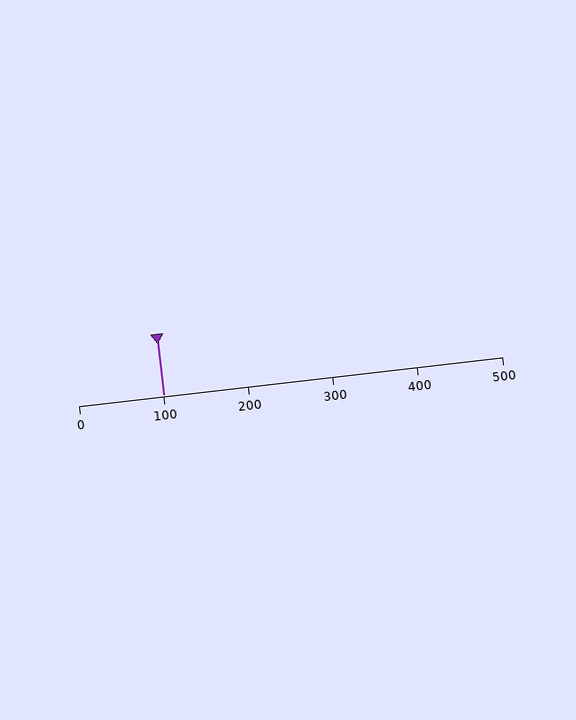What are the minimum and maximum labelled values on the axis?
The axis runs from 0 to 500.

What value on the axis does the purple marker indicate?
The marker indicates approximately 100.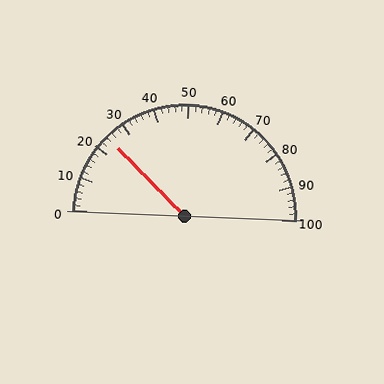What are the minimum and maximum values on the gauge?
The gauge ranges from 0 to 100.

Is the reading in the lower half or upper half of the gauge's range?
The reading is in the lower half of the range (0 to 100).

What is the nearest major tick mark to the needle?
The nearest major tick mark is 20.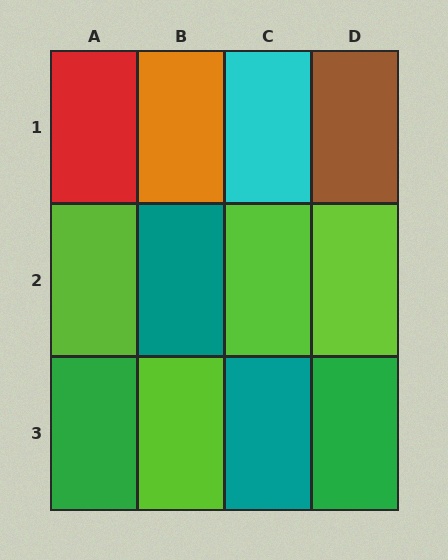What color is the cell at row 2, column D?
Lime.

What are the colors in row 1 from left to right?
Red, orange, cyan, brown.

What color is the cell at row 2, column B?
Teal.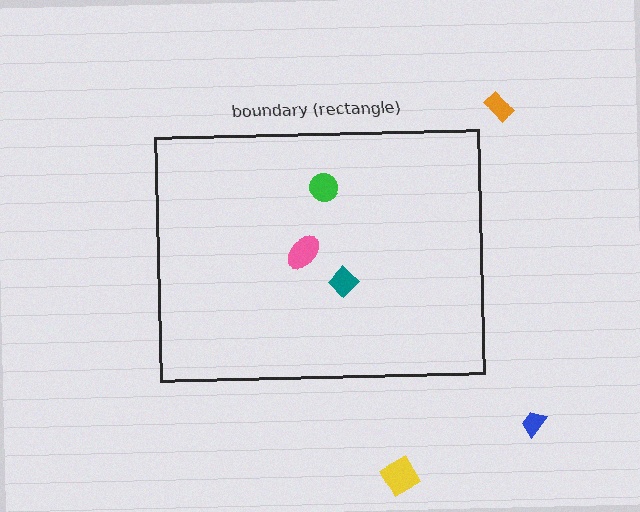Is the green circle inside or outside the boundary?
Inside.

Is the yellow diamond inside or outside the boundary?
Outside.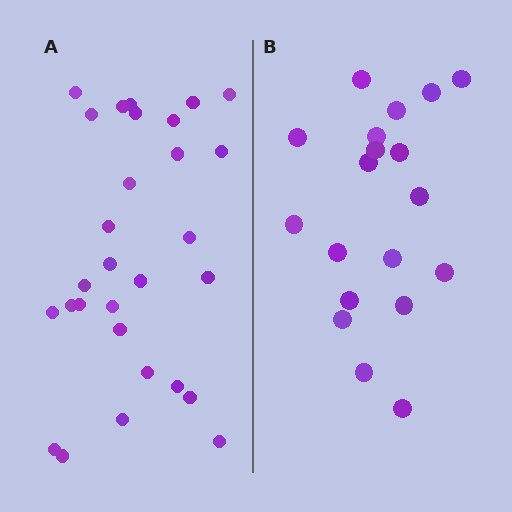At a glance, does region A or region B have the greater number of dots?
Region A (the left region) has more dots.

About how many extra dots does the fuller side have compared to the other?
Region A has roughly 10 or so more dots than region B.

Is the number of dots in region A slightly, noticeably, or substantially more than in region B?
Region A has substantially more. The ratio is roughly 1.5 to 1.